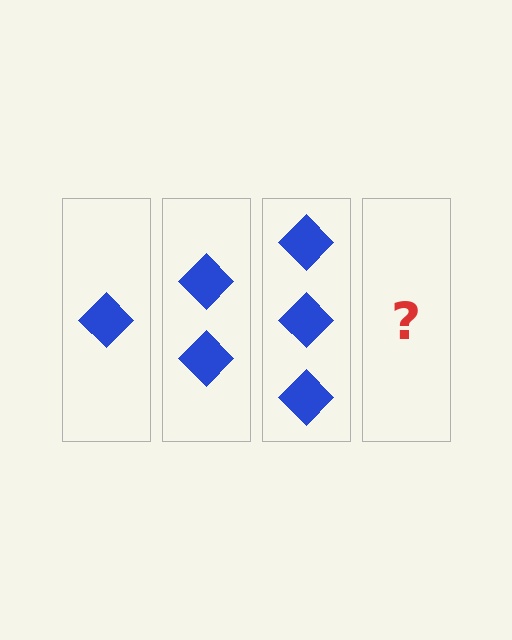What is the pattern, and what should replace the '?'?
The pattern is that each step adds one more diamond. The '?' should be 4 diamonds.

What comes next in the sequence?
The next element should be 4 diamonds.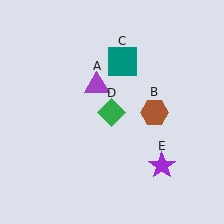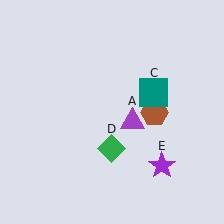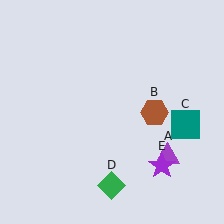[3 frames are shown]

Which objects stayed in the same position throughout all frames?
Brown hexagon (object B) and purple star (object E) remained stationary.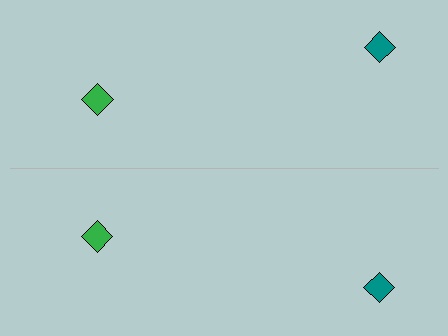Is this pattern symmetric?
Yes, this pattern has bilateral (reflection) symmetry.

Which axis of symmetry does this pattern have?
The pattern has a horizontal axis of symmetry running through the center of the image.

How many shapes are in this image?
There are 4 shapes in this image.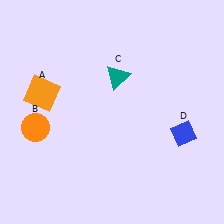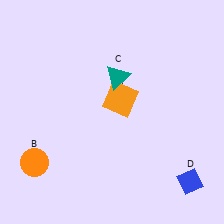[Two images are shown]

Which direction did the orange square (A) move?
The orange square (A) moved right.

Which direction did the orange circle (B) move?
The orange circle (B) moved down.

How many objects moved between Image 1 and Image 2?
3 objects moved between the two images.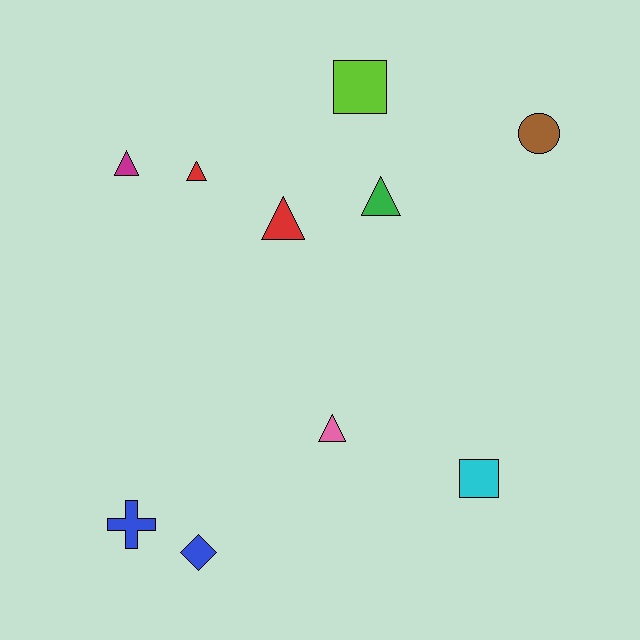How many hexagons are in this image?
There are no hexagons.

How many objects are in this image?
There are 10 objects.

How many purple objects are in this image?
There are no purple objects.